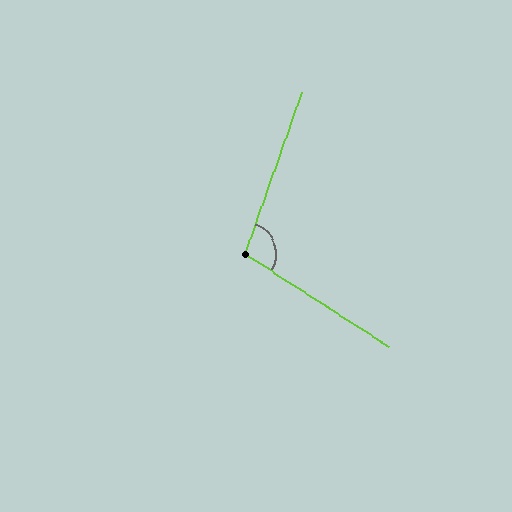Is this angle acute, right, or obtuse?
It is obtuse.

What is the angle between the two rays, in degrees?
Approximately 103 degrees.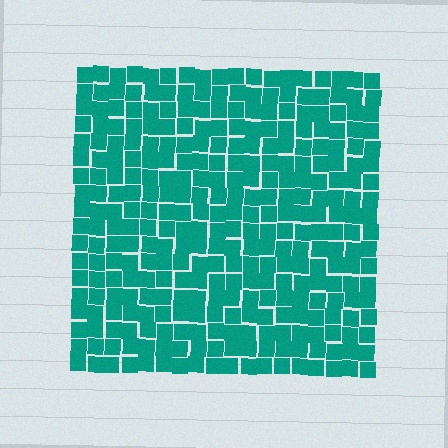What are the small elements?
The small elements are squares.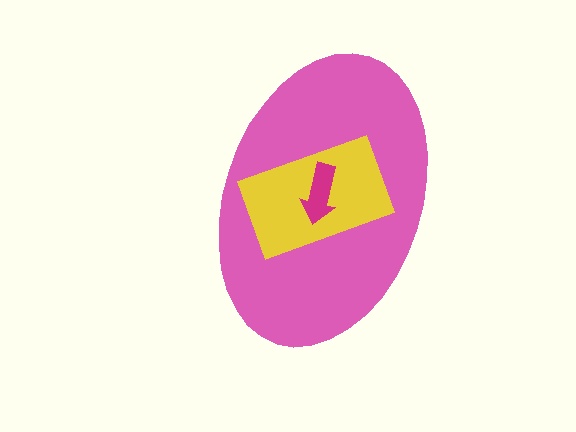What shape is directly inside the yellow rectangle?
The magenta arrow.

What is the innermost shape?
The magenta arrow.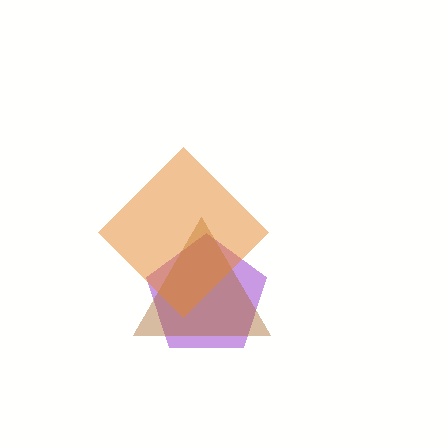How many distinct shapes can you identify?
There are 3 distinct shapes: a purple pentagon, a brown triangle, an orange diamond.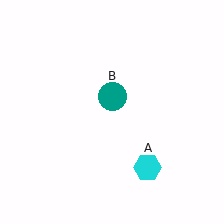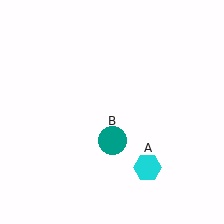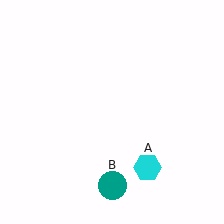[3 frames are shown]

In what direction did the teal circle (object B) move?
The teal circle (object B) moved down.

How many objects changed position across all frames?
1 object changed position: teal circle (object B).